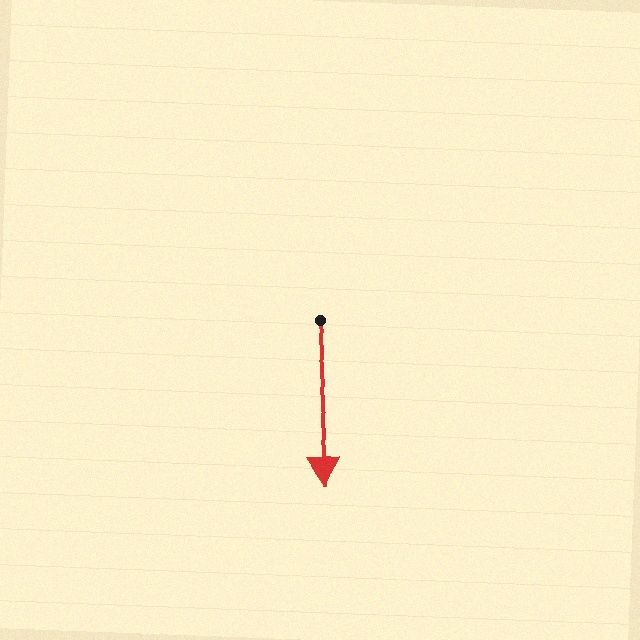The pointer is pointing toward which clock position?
Roughly 6 o'clock.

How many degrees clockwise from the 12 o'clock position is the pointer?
Approximately 177 degrees.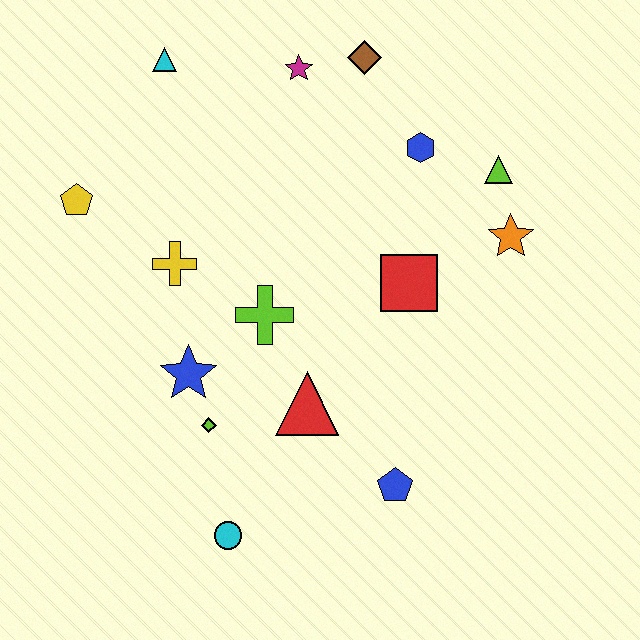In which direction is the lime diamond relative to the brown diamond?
The lime diamond is below the brown diamond.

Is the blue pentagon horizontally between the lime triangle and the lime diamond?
Yes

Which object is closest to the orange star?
The lime triangle is closest to the orange star.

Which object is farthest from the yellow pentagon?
The orange star is farthest from the yellow pentagon.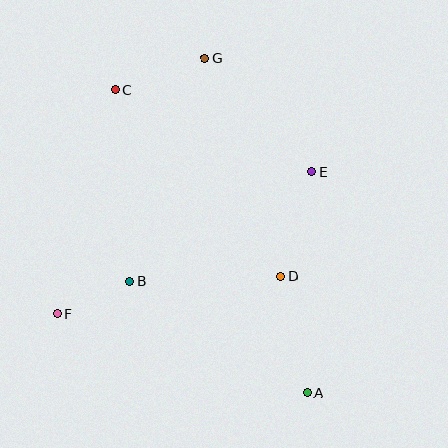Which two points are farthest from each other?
Points A and C are farthest from each other.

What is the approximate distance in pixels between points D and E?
The distance between D and E is approximately 109 pixels.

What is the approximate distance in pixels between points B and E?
The distance between B and E is approximately 213 pixels.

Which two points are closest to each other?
Points B and F are closest to each other.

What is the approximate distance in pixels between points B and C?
The distance between B and C is approximately 192 pixels.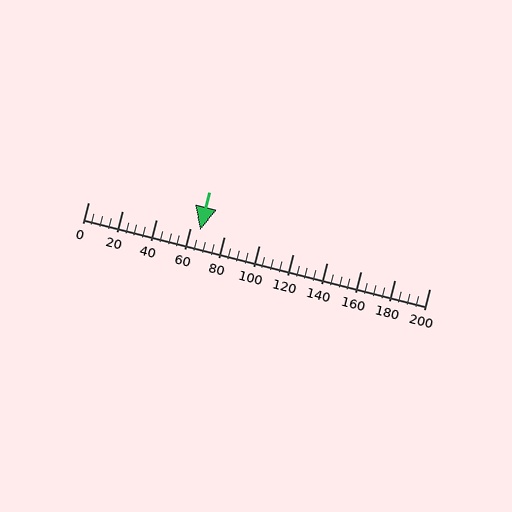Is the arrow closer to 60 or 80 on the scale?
The arrow is closer to 60.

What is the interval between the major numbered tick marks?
The major tick marks are spaced 20 units apart.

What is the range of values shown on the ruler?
The ruler shows values from 0 to 200.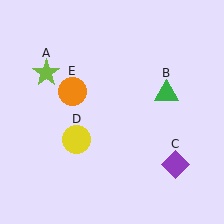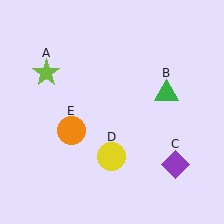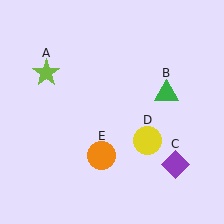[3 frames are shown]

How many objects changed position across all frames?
2 objects changed position: yellow circle (object D), orange circle (object E).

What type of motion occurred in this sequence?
The yellow circle (object D), orange circle (object E) rotated counterclockwise around the center of the scene.